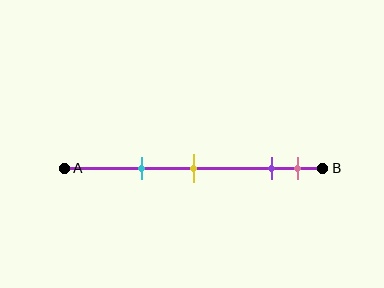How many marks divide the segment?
There are 4 marks dividing the segment.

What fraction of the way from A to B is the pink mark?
The pink mark is approximately 90% (0.9) of the way from A to B.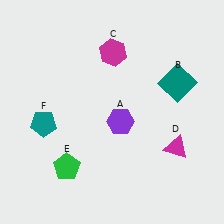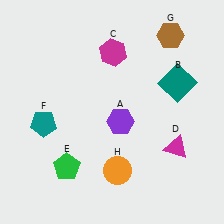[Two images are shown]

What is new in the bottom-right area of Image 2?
An orange circle (H) was added in the bottom-right area of Image 2.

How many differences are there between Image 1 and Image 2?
There are 2 differences between the two images.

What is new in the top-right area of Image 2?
A brown hexagon (G) was added in the top-right area of Image 2.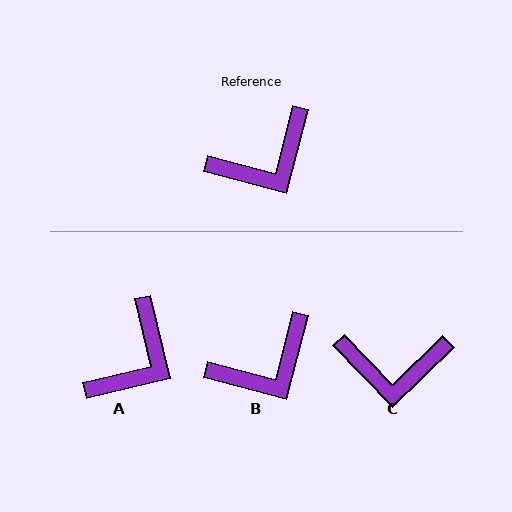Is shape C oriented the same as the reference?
No, it is off by about 31 degrees.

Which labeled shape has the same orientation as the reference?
B.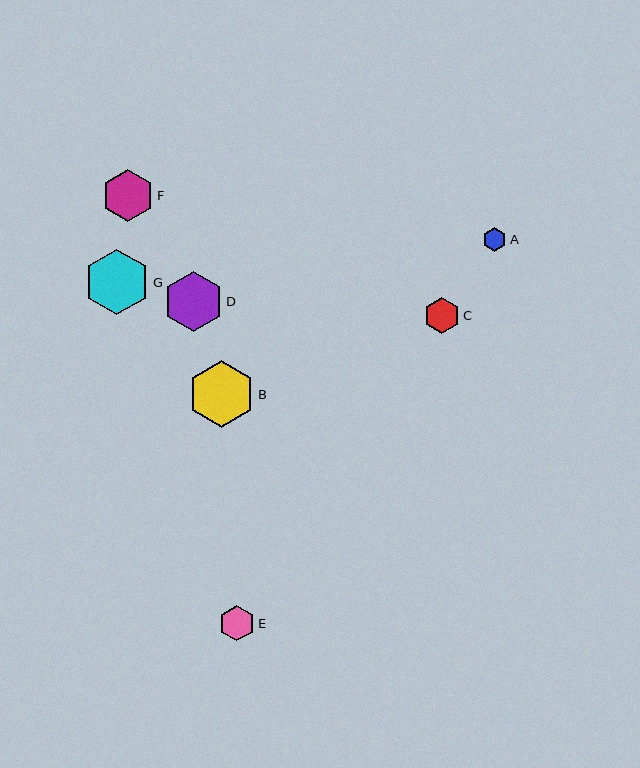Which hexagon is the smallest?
Hexagon A is the smallest with a size of approximately 24 pixels.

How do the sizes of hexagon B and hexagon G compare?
Hexagon B and hexagon G are approximately the same size.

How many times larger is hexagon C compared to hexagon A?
Hexagon C is approximately 1.5 times the size of hexagon A.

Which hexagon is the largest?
Hexagon B is the largest with a size of approximately 67 pixels.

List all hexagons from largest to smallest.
From largest to smallest: B, G, D, F, C, E, A.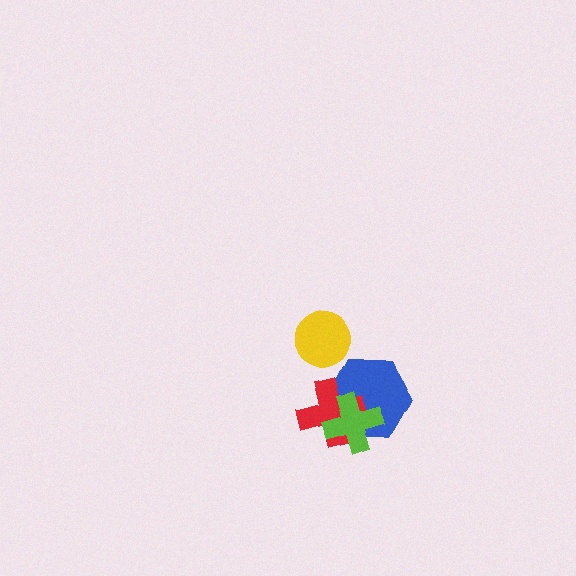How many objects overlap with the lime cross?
2 objects overlap with the lime cross.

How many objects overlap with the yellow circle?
0 objects overlap with the yellow circle.